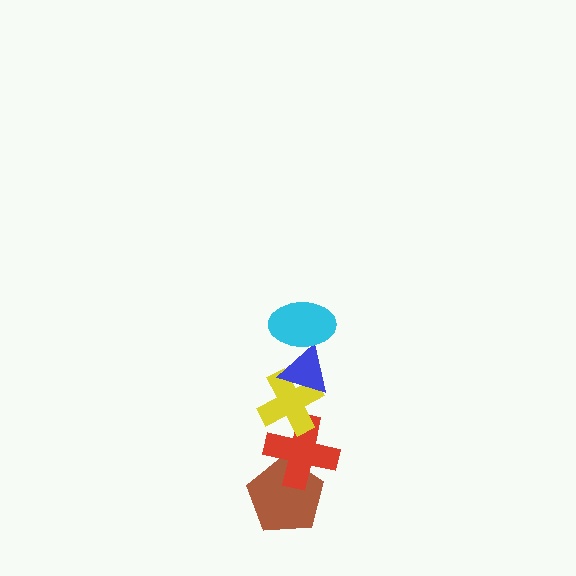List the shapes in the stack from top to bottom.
From top to bottom: the cyan ellipse, the blue triangle, the yellow cross, the red cross, the brown pentagon.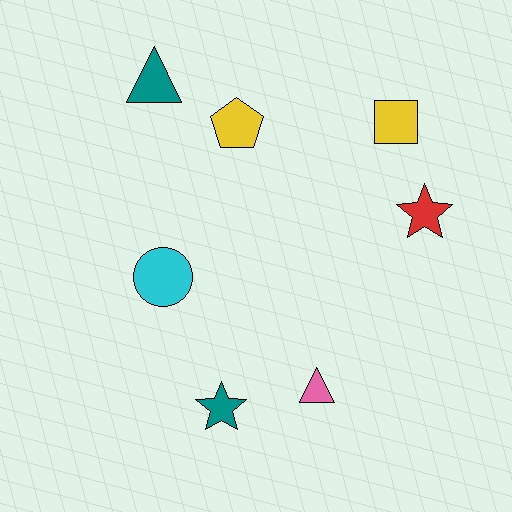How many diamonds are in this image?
There are no diamonds.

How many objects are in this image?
There are 7 objects.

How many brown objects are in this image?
There are no brown objects.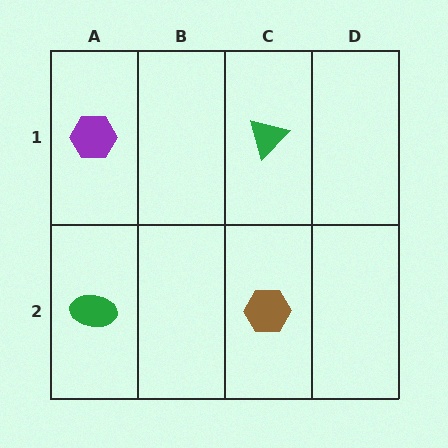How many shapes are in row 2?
2 shapes.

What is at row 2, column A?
A green ellipse.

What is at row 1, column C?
A green triangle.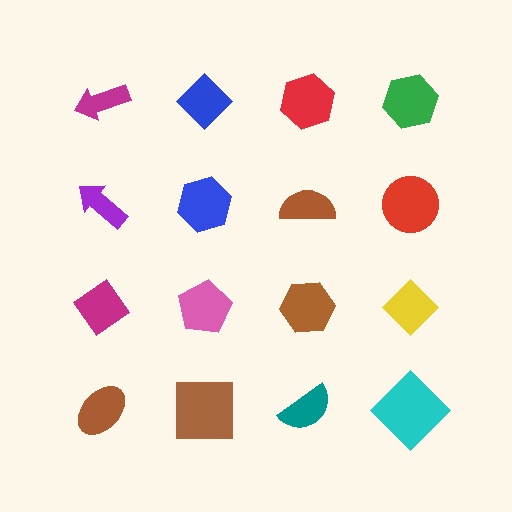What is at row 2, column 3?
A brown semicircle.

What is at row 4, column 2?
A brown square.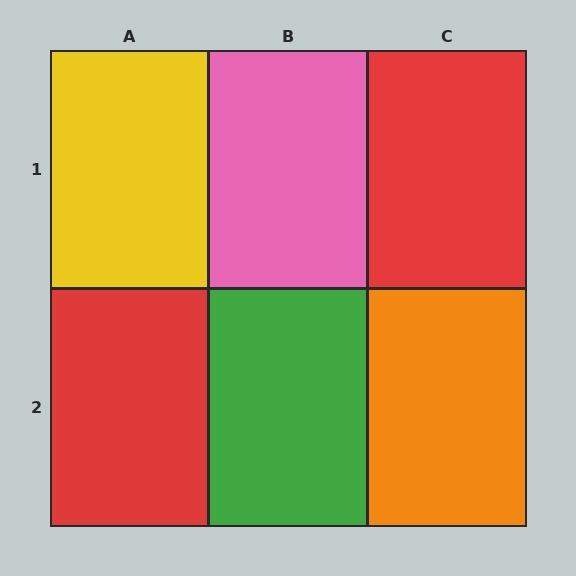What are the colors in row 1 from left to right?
Yellow, pink, red.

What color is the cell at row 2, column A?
Red.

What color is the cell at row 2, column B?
Green.